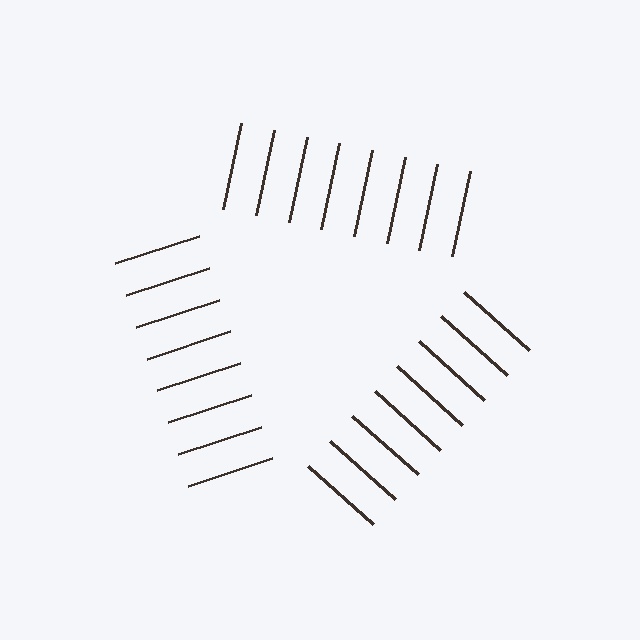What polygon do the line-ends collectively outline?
An illusory triangle — the line segments terminate on its edges but no continuous stroke is drawn.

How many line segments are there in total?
24 — 8 along each of the 3 edges.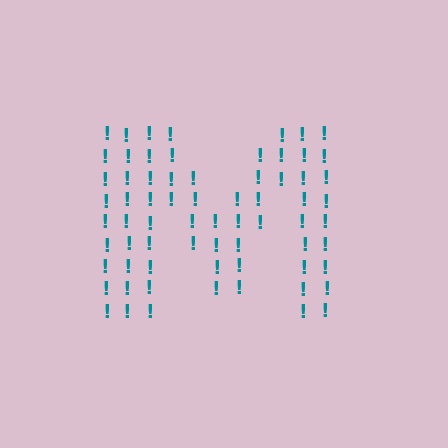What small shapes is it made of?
It is made of small exclamation marks.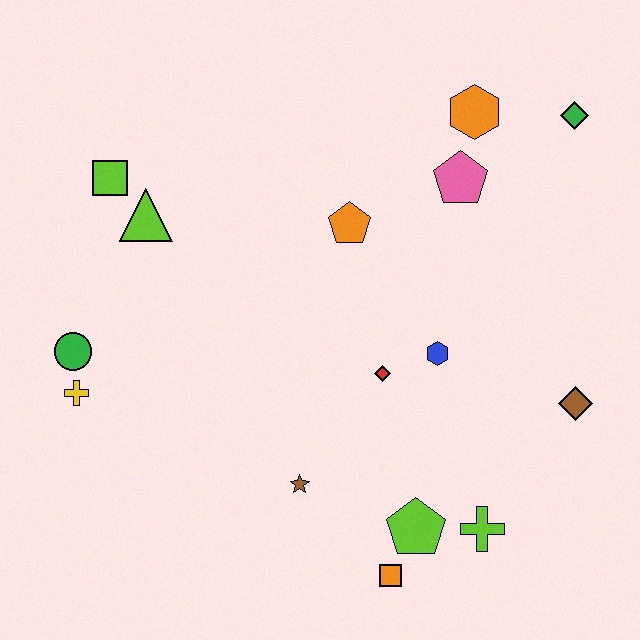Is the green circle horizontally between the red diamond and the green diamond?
No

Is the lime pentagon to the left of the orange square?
No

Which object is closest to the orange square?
The lime pentagon is closest to the orange square.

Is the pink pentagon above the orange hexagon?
No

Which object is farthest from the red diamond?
The lime square is farthest from the red diamond.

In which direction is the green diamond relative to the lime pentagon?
The green diamond is above the lime pentagon.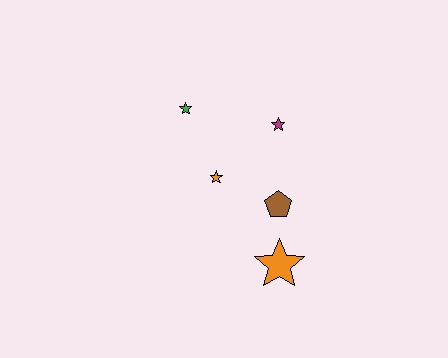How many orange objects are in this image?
There are 2 orange objects.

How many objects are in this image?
There are 5 objects.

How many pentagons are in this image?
There is 1 pentagon.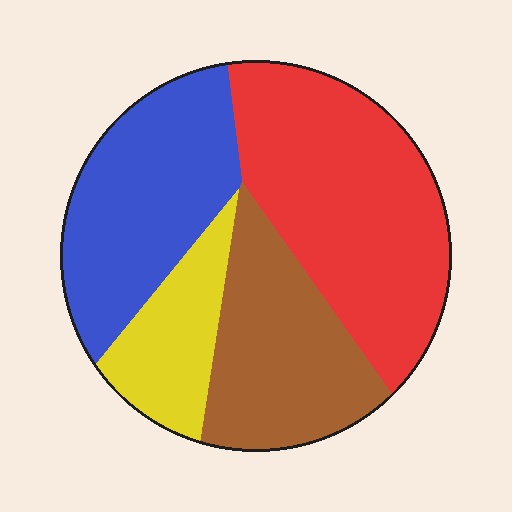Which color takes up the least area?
Yellow, at roughly 15%.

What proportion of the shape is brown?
Brown takes up less than a quarter of the shape.